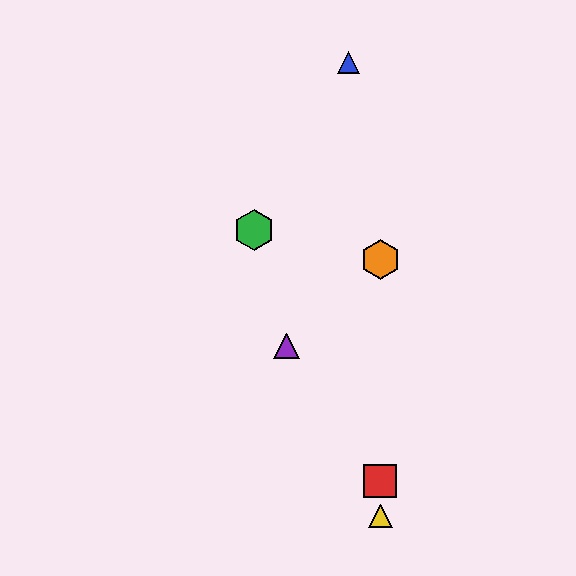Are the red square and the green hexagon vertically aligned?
No, the red square is at x≈380 and the green hexagon is at x≈254.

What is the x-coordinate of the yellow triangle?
The yellow triangle is at x≈380.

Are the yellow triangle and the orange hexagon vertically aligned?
Yes, both are at x≈380.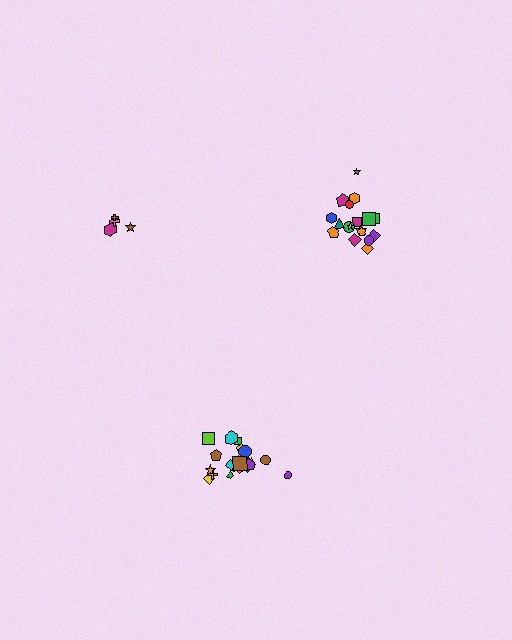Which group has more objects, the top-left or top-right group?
The top-right group.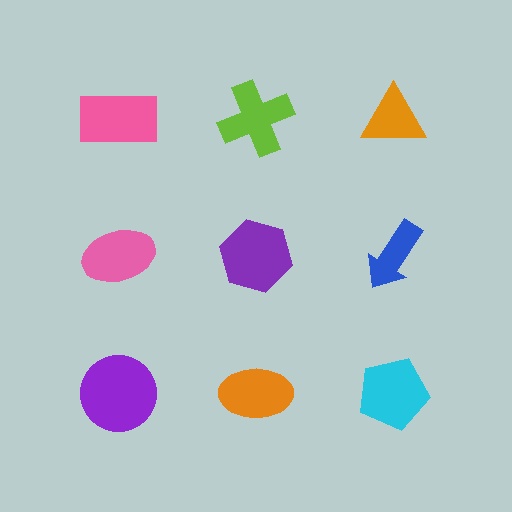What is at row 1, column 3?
An orange triangle.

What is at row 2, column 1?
A pink ellipse.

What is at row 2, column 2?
A purple hexagon.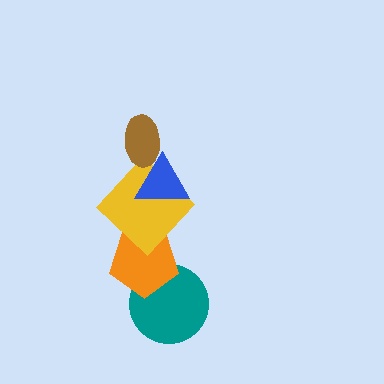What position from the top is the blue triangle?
The blue triangle is 2nd from the top.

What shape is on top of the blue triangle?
The brown ellipse is on top of the blue triangle.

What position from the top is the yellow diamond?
The yellow diamond is 3rd from the top.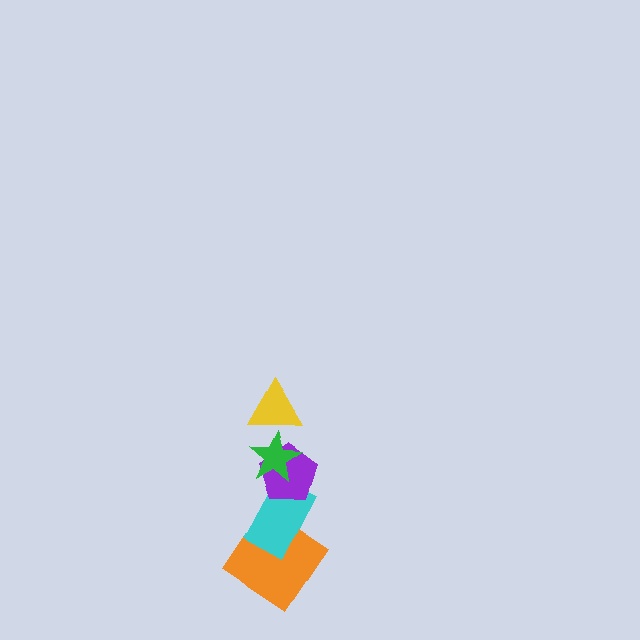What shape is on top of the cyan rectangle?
The purple pentagon is on top of the cyan rectangle.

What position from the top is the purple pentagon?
The purple pentagon is 3rd from the top.